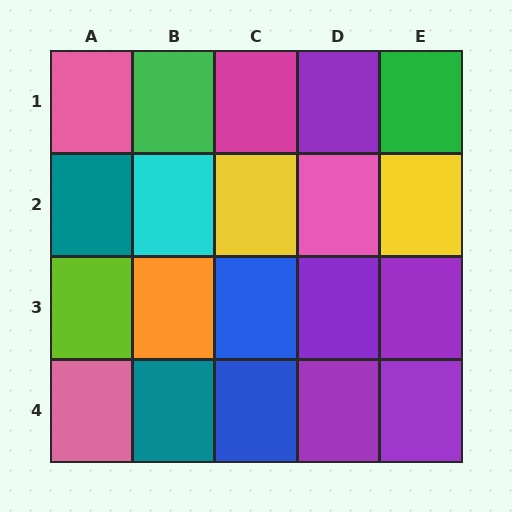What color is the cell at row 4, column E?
Purple.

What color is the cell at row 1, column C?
Magenta.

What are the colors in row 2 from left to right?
Teal, cyan, yellow, pink, yellow.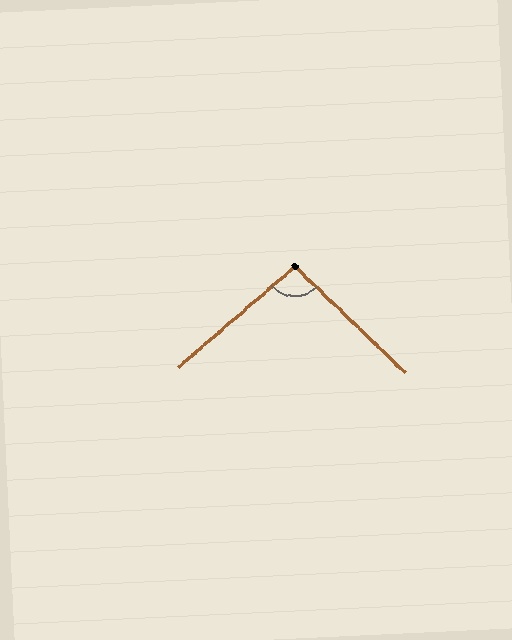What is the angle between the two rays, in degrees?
Approximately 95 degrees.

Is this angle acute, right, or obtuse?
It is obtuse.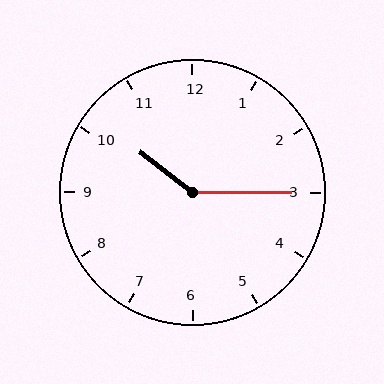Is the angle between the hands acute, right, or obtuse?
It is obtuse.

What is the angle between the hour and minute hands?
Approximately 142 degrees.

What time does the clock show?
10:15.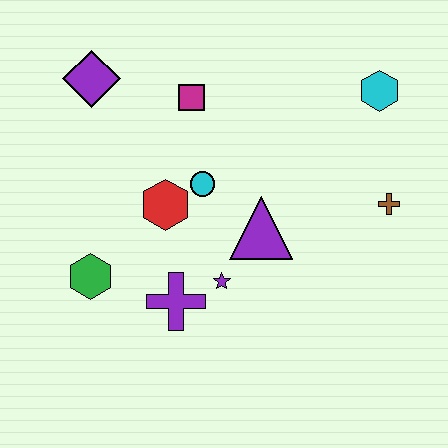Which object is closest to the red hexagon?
The cyan circle is closest to the red hexagon.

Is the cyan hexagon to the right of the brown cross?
No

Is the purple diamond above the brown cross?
Yes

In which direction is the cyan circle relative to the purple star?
The cyan circle is above the purple star.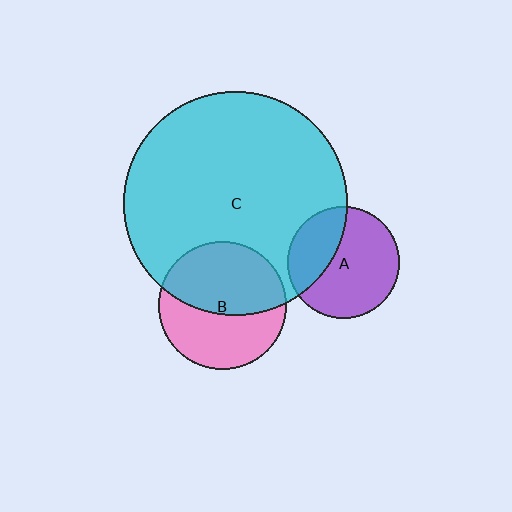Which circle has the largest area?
Circle C (cyan).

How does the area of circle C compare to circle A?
Approximately 4.0 times.